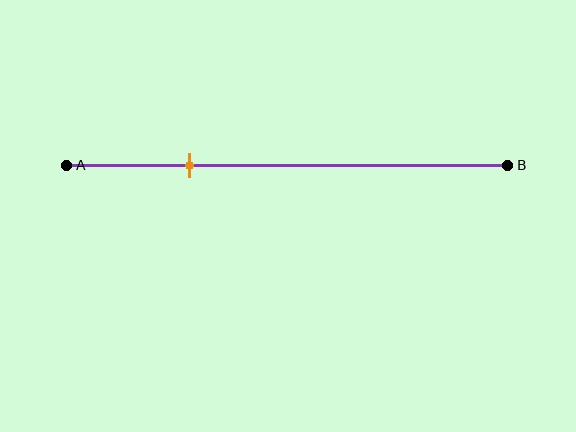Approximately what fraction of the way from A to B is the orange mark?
The orange mark is approximately 30% of the way from A to B.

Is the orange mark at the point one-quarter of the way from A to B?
Yes, the mark is approximately at the one-quarter point.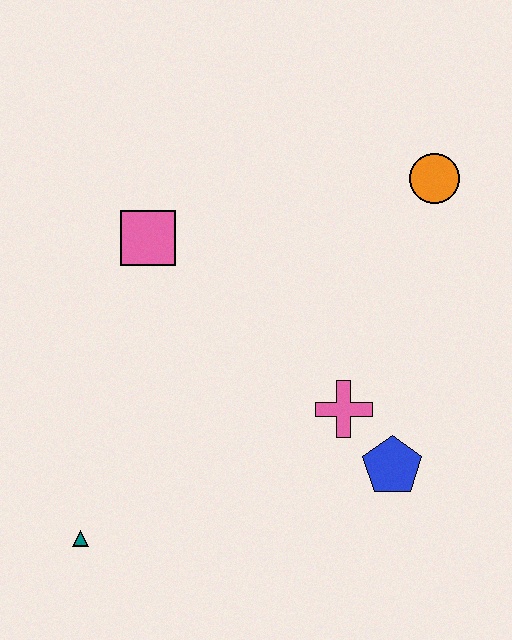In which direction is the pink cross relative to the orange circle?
The pink cross is below the orange circle.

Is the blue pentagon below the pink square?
Yes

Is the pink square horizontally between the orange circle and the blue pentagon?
No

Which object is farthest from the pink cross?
The teal triangle is farthest from the pink cross.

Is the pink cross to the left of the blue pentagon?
Yes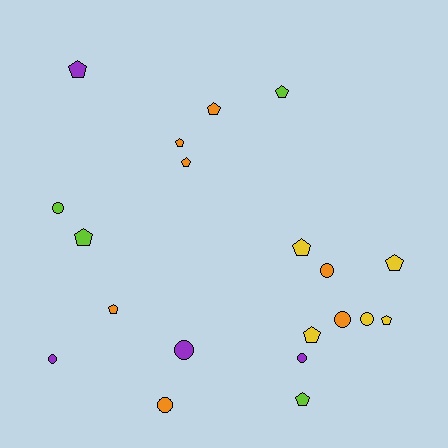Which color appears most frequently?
Orange, with 7 objects.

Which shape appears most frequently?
Pentagon, with 12 objects.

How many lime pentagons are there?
There are 3 lime pentagons.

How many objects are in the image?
There are 20 objects.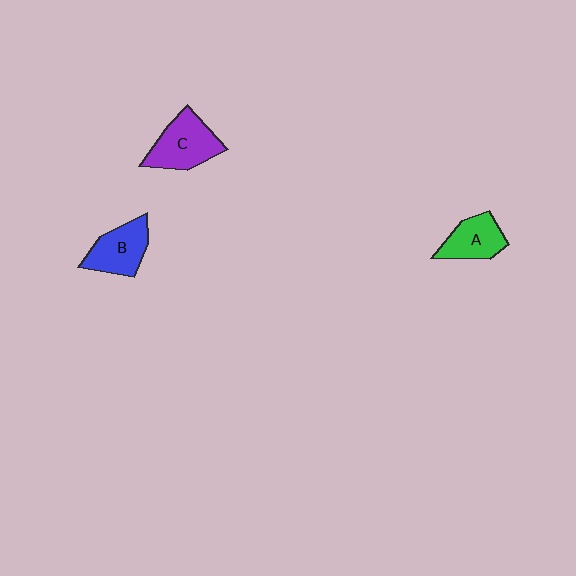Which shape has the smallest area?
Shape A (green).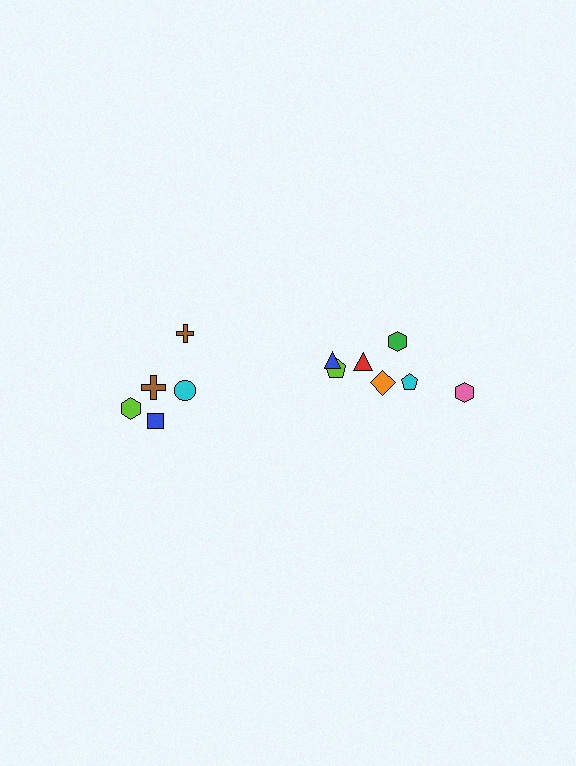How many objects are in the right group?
There are 7 objects.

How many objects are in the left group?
There are 5 objects.